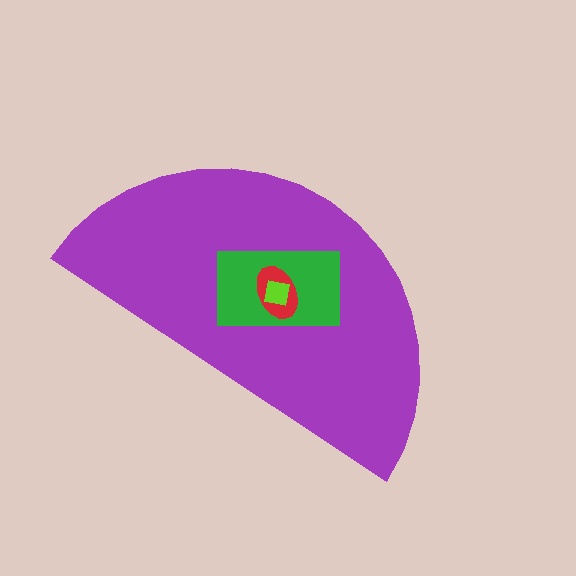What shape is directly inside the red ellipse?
The lime square.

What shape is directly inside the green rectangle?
The red ellipse.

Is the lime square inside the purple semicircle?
Yes.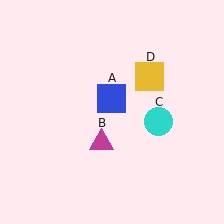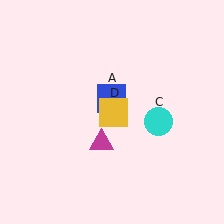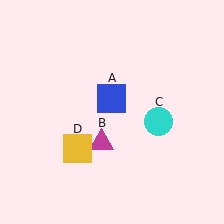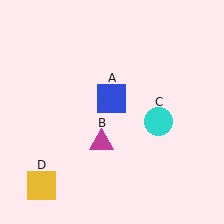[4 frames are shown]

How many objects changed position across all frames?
1 object changed position: yellow square (object D).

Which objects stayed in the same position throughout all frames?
Blue square (object A) and magenta triangle (object B) and cyan circle (object C) remained stationary.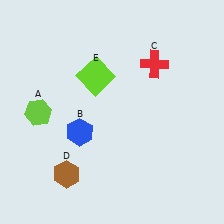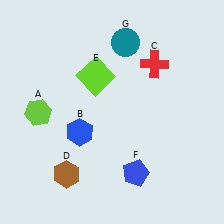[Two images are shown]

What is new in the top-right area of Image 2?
A teal circle (G) was added in the top-right area of Image 2.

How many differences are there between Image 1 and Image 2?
There are 2 differences between the two images.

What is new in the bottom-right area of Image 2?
A blue pentagon (F) was added in the bottom-right area of Image 2.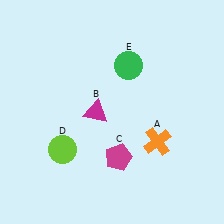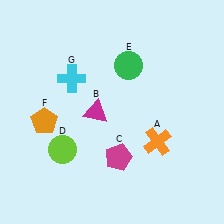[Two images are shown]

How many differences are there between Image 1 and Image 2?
There are 2 differences between the two images.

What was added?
An orange pentagon (F), a cyan cross (G) were added in Image 2.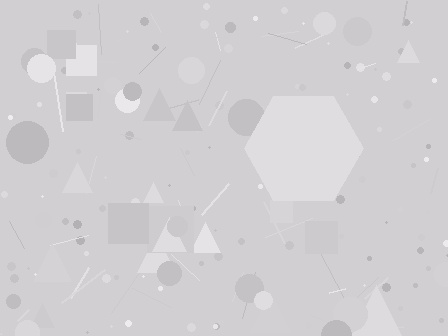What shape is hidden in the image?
A hexagon is hidden in the image.